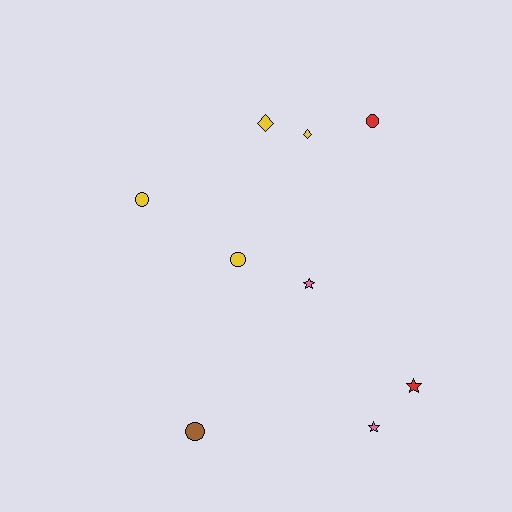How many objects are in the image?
There are 9 objects.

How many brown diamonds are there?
There are no brown diamonds.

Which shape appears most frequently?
Circle, with 4 objects.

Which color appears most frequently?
Yellow, with 4 objects.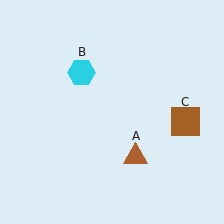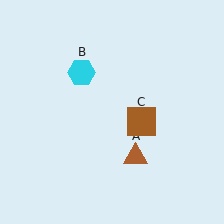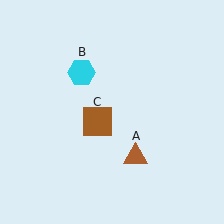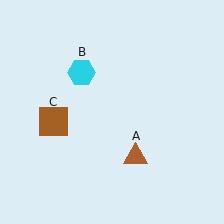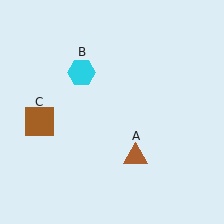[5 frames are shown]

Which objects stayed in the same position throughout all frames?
Brown triangle (object A) and cyan hexagon (object B) remained stationary.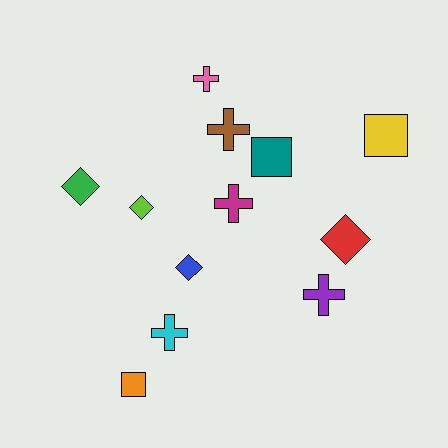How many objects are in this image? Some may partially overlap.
There are 12 objects.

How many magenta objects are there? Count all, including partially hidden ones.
There is 1 magenta object.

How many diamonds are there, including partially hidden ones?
There are 4 diamonds.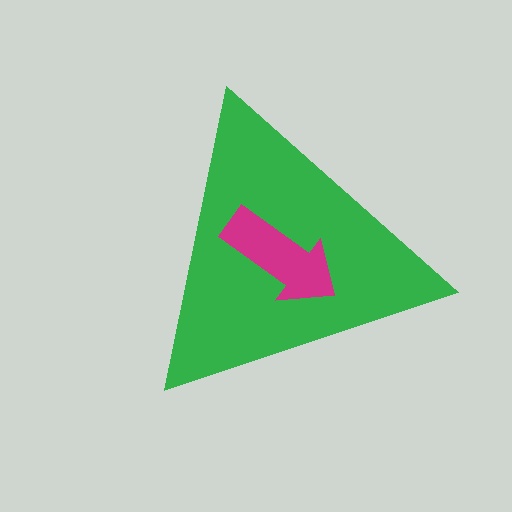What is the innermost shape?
The magenta arrow.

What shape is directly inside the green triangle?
The magenta arrow.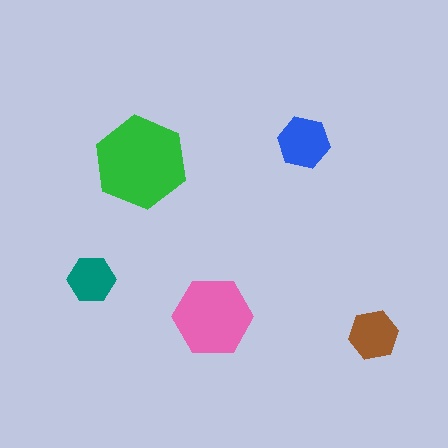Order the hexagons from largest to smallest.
the green one, the pink one, the blue one, the brown one, the teal one.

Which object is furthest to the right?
The brown hexagon is rightmost.